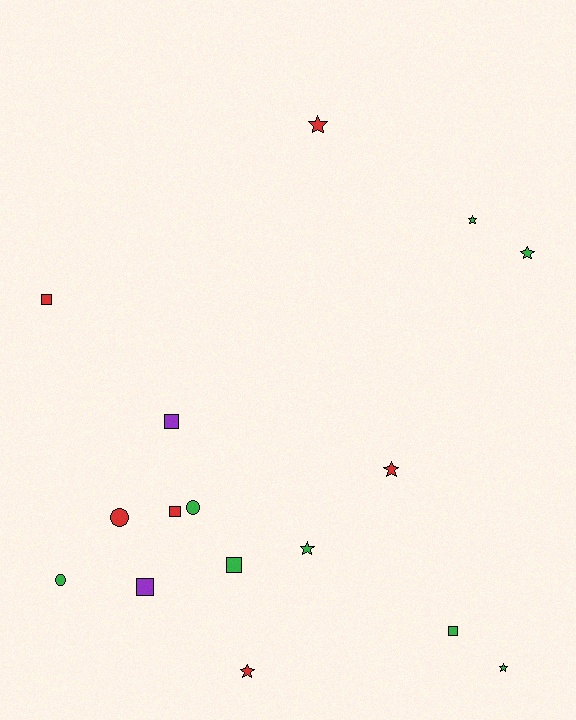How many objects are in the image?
There are 16 objects.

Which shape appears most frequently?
Star, with 7 objects.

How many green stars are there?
There are 4 green stars.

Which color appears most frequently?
Green, with 8 objects.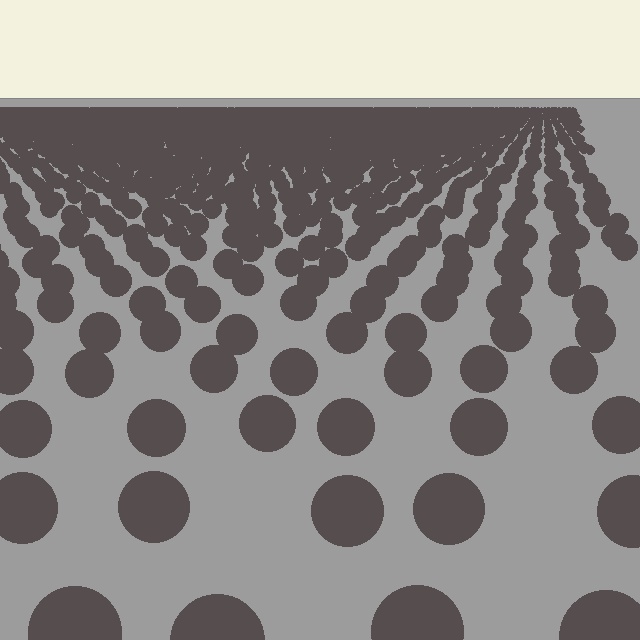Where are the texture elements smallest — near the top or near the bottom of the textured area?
Near the top.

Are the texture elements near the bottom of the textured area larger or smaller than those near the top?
Larger. Near the bottom, elements are closer to the viewer and appear at a bigger on-screen size.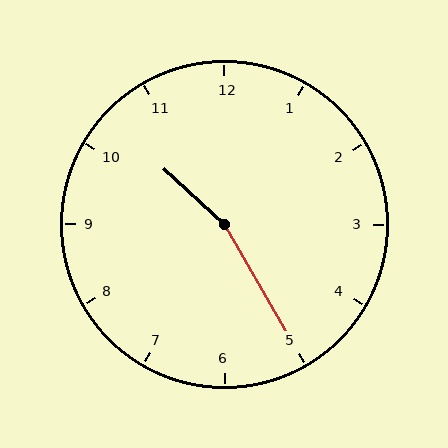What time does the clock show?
10:25.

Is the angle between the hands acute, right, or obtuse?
It is obtuse.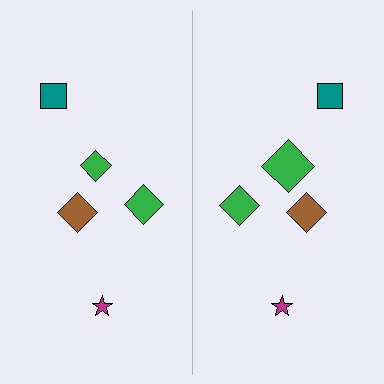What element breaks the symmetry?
The green diamond on the right side has a different size than its mirror counterpart.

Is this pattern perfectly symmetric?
No, the pattern is not perfectly symmetric. The green diamond on the right side has a different size than its mirror counterpart.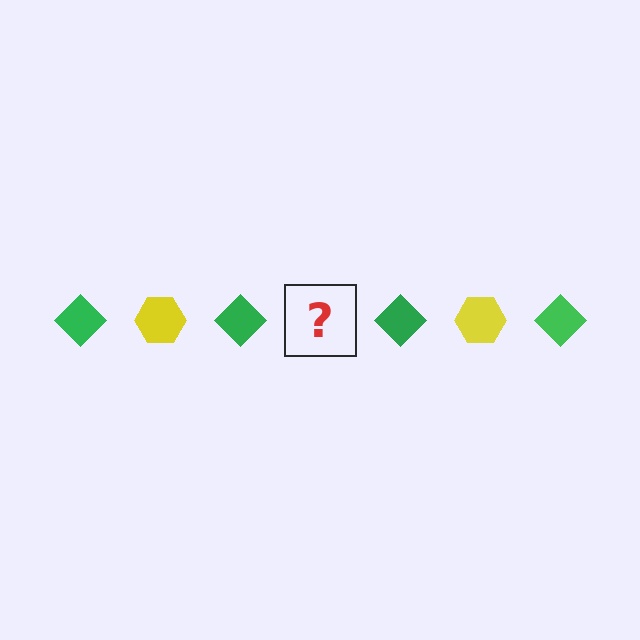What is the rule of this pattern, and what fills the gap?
The rule is that the pattern alternates between green diamond and yellow hexagon. The gap should be filled with a yellow hexagon.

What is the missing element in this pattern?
The missing element is a yellow hexagon.